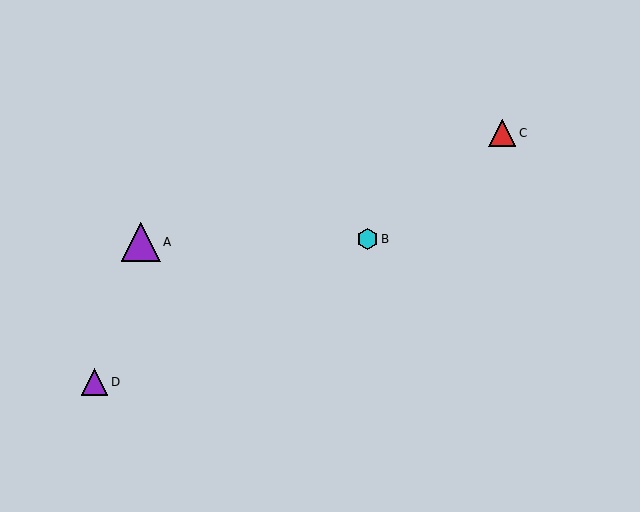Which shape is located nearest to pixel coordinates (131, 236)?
The purple triangle (labeled A) at (141, 242) is nearest to that location.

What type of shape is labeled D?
Shape D is a purple triangle.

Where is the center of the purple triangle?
The center of the purple triangle is at (95, 382).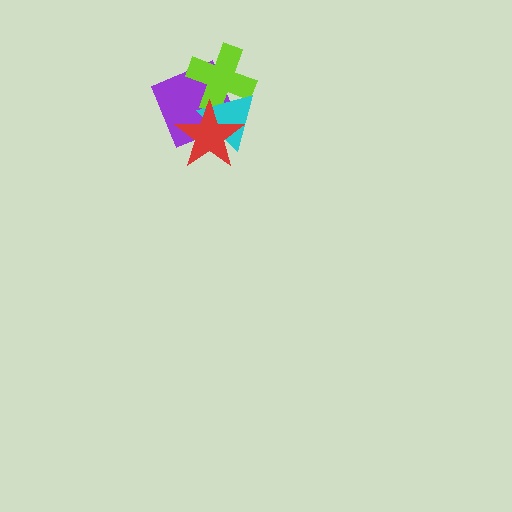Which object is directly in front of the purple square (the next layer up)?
The lime cross is directly in front of the purple square.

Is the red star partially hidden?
No, no other shape covers it.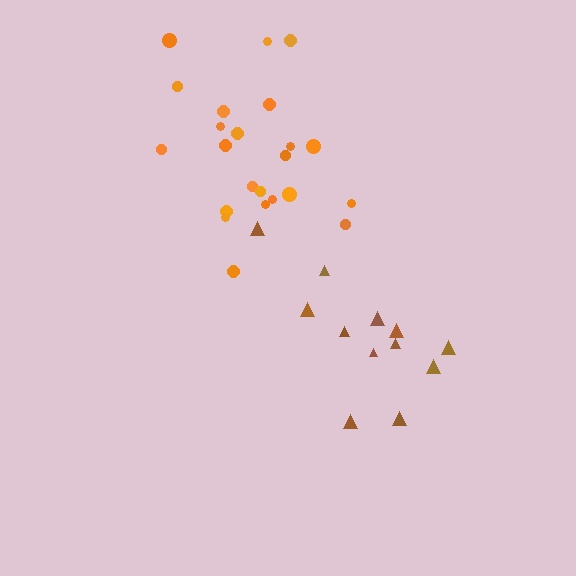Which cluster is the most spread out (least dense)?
Brown.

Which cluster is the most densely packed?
Orange.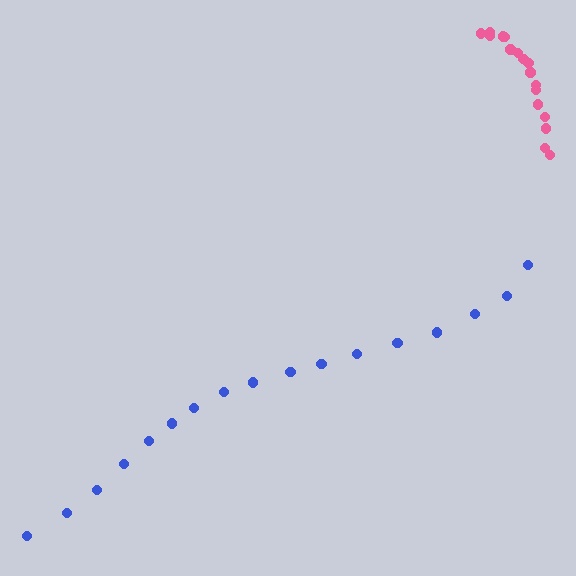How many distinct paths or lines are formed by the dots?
There are 2 distinct paths.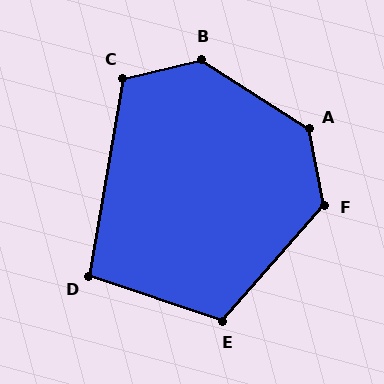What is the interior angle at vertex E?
Approximately 113 degrees (obtuse).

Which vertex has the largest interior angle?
A, at approximately 134 degrees.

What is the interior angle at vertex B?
Approximately 133 degrees (obtuse).